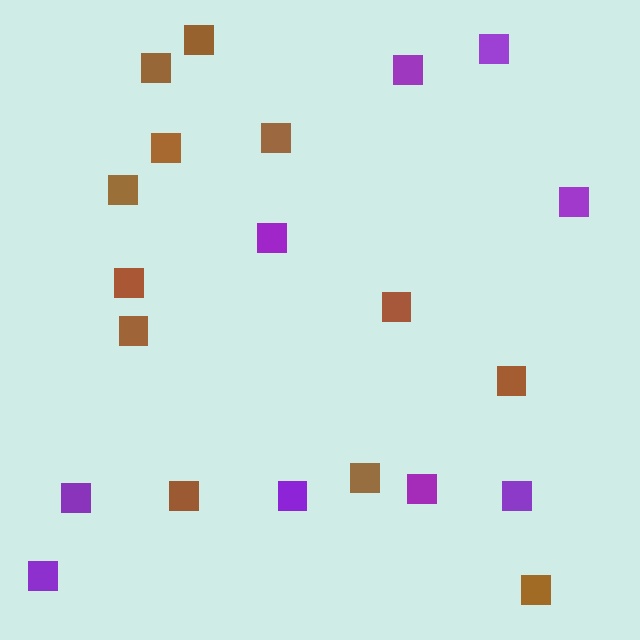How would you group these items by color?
There are 2 groups: one group of brown squares (12) and one group of purple squares (9).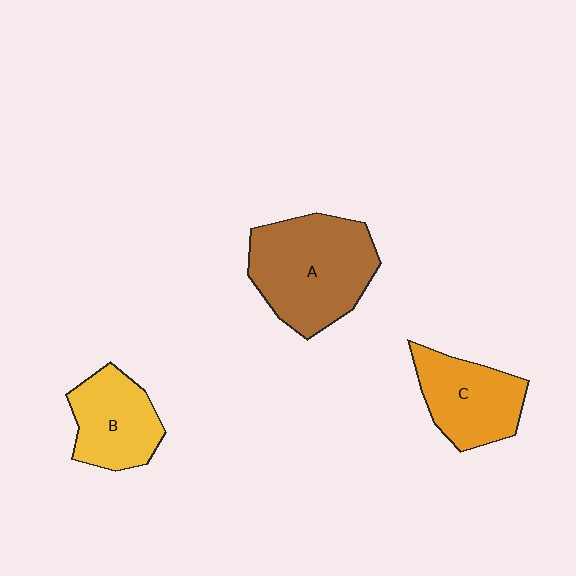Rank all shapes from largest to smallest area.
From largest to smallest: A (brown), C (orange), B (yellow).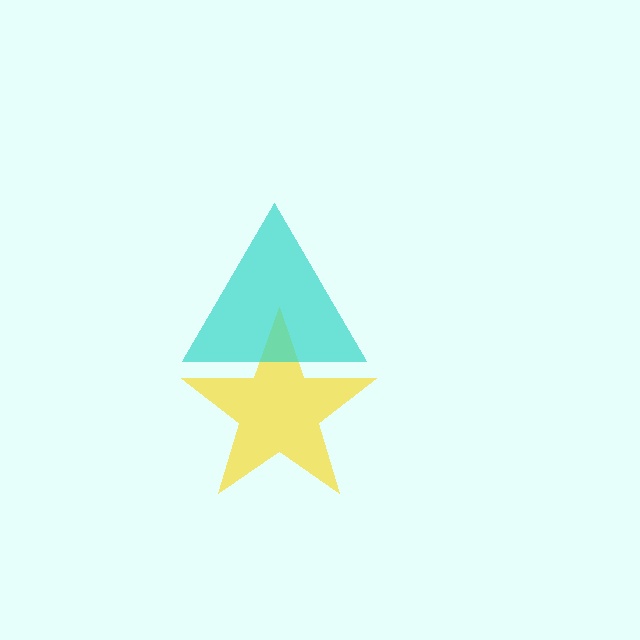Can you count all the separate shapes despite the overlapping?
Yes, there are 2 separate shapes.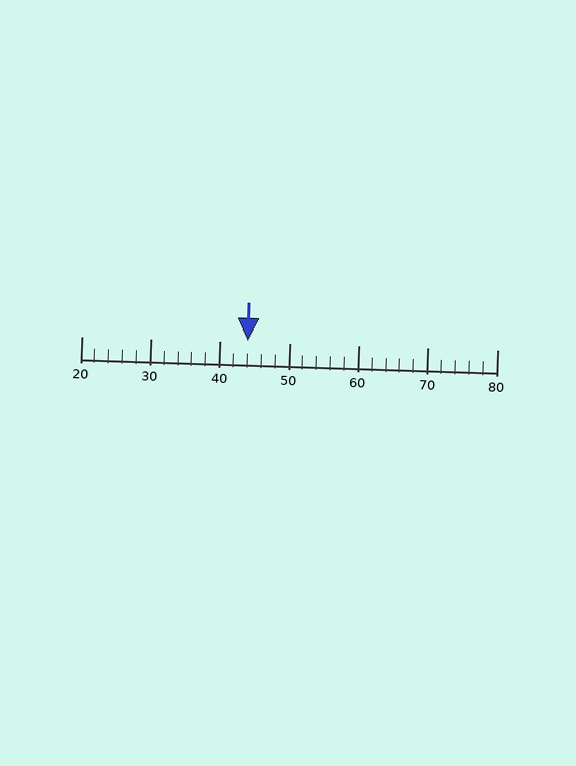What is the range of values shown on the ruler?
The ruler shows values from 20 to 80.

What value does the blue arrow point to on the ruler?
The blue arrow points to approximately 44.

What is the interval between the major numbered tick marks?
The major tick marks are spaced 10 units apart.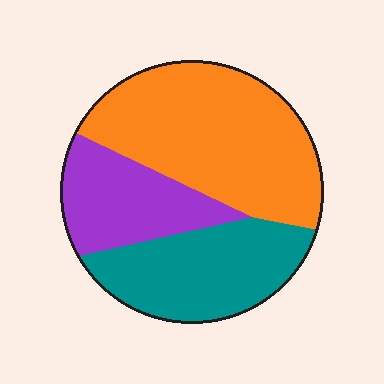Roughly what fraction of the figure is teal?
Teal covers about 30% of the figure.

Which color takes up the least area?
Purple, at roughly 20%.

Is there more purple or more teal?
Teal.